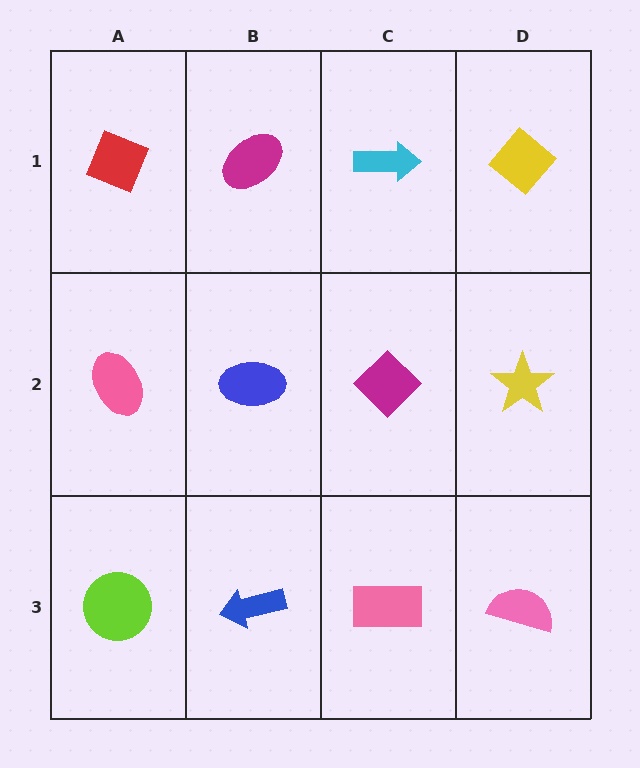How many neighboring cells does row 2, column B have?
4.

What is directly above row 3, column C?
A magenta diamond.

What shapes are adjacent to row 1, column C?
A magenta diamond (row 2, column C), a magenta ellipse (row 1, column B), a yellow diamond (row 1, column D).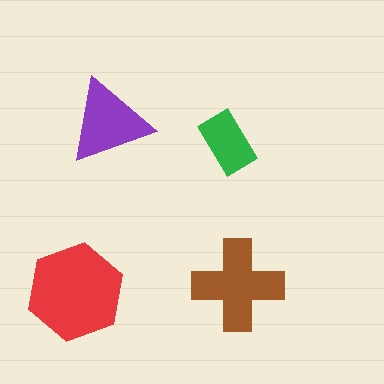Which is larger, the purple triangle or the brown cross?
The brown cross.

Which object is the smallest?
The green rectangle.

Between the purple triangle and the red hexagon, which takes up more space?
The red hexagon.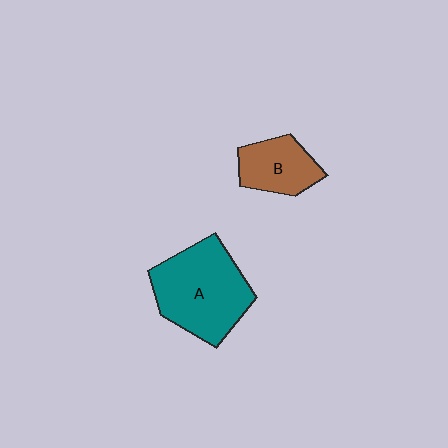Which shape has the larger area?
Shape A (teal).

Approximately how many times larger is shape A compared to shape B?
Approximately 1.9 times.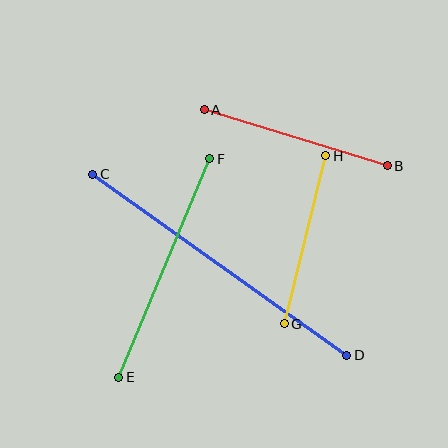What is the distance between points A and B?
The distance is approximately 192 pixels.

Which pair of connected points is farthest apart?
Points C and D are farthest apart.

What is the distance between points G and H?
The distance is approximately 173 pixels.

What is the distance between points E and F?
The distance is approximately 237 pixels.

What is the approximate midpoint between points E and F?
The midpoint is at approximately (164, 268) pixels.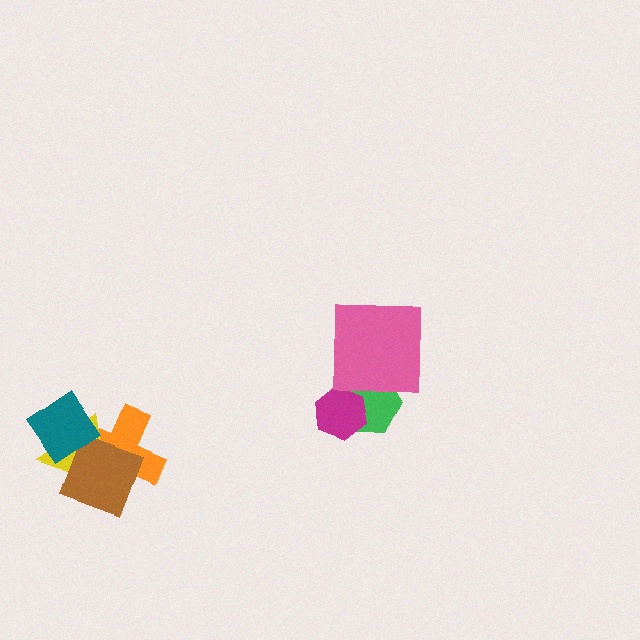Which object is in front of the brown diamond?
The teal diamond is in front of the brown diamond.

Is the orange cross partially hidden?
Yes, it is partially covered by another shape.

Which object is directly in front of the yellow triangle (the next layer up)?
The brown diamond is directly in front of the yellow triangle.